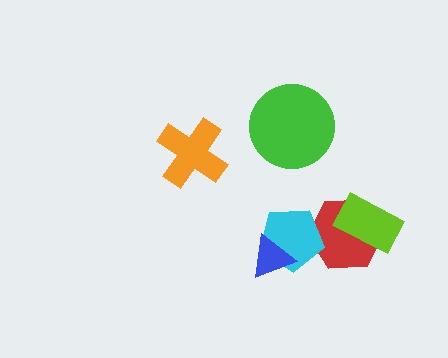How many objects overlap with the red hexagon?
2 objects overlap with the red hexagon.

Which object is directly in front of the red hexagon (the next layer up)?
The cyan pentagon is directly in front of the red hexagon.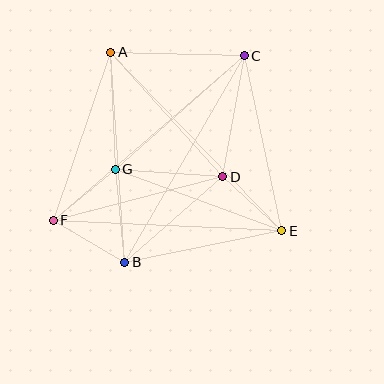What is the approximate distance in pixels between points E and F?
The distance between E and F is approximately 228 pixels.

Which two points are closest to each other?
Points F and G are closest to each other.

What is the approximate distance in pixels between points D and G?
The distance between D and G is approximately 108 pixels.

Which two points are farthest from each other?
Points C and F are farthest from each other.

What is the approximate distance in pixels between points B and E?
The distance between B and E is approximately 160 pixels.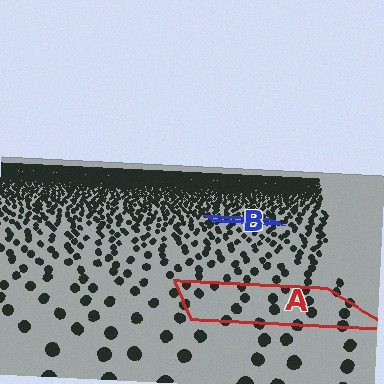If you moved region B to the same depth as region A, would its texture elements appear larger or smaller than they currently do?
They would appear larger. At a closer depth, the same texture elements are projected at a bigger on-screen size.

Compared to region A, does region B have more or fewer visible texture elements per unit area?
Region B has more texture elements per unit area — they are packed more densely because it is farther away.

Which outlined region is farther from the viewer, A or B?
Region B is farther from the viewer — the texture elements inside it appear smaller and more densely packed.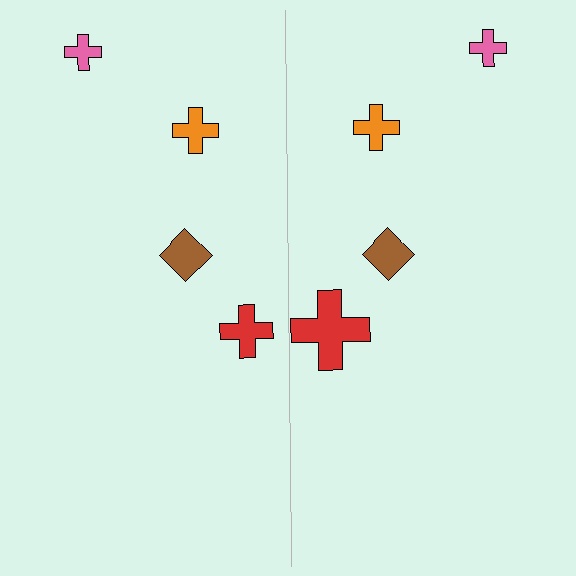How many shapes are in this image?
There are 8 shapes in this image.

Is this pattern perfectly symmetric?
No, the pattern is not perfectly symmetric. The red cross on the right side has a different size than its mirror counterpart.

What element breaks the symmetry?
The red cross on the right side has a different size than its mirror counterpart.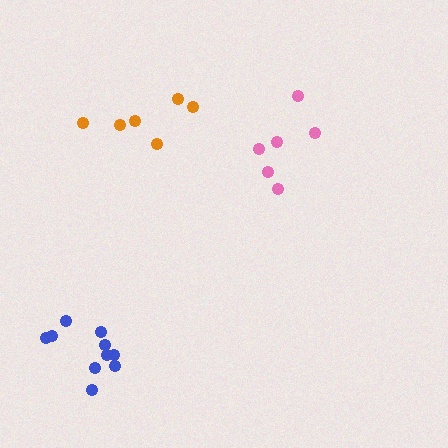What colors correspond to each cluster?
The clusters are colored: blue, pink, orange.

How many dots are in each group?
Group 1: 10 dots, Group 2: 6 dots, Group 3: 6 dots (22 total).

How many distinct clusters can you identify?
There are 3 distinct clusters.